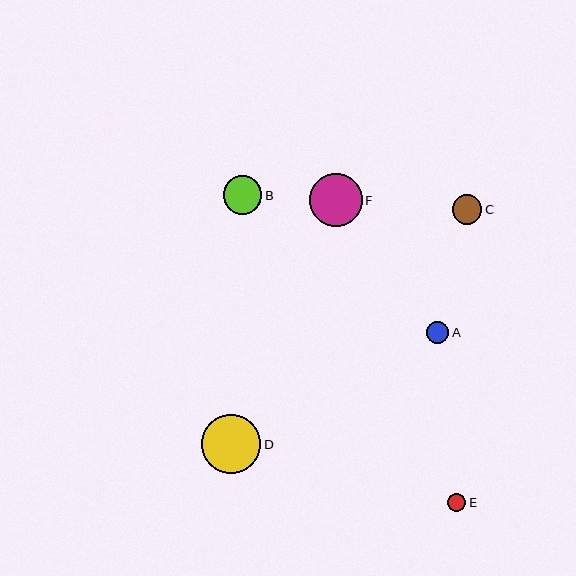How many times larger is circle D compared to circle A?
Circle D is approximately 2.7 times the size of circle A.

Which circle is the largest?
Circle D is the largest with a size of approximately 59 pixels.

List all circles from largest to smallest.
From largest to smallest: D, F, B, C, A, E.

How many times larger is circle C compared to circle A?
Circle C is approximately 1.4 times the size of circle A.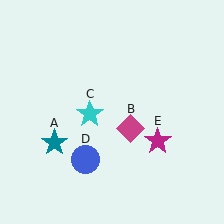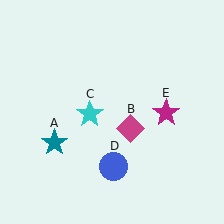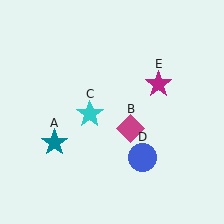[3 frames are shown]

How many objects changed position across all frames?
2 objects changed position: blue circle (object D), magenta star (object E).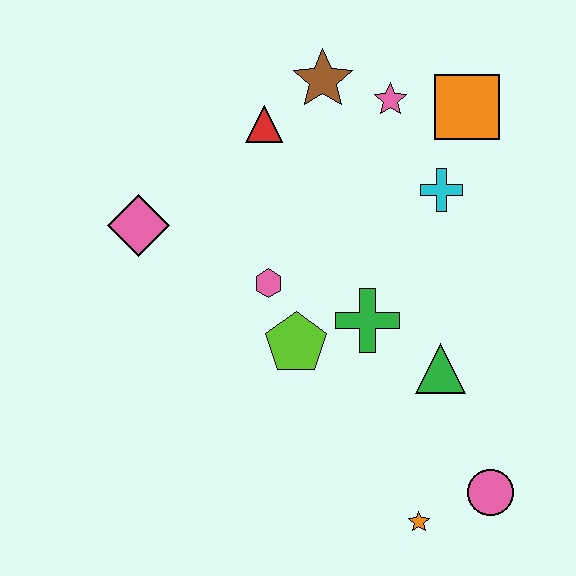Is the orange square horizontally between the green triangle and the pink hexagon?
No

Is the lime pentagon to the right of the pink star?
No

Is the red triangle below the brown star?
Yes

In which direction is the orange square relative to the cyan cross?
The orange square is above the cyan cross.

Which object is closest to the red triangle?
The brown star is closest to the red triangle.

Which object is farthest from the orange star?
The brown star is farthest from the orange star.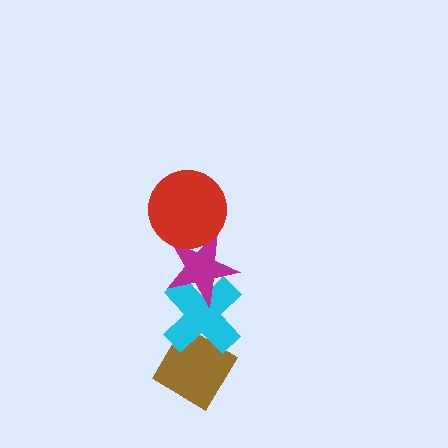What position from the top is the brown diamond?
The brown diamond is 4th from the top.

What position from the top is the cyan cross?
The cyan cross is 3rd from the top.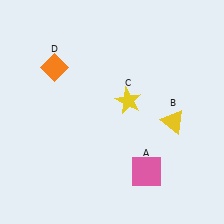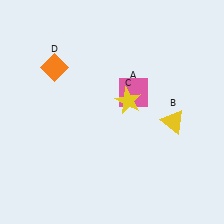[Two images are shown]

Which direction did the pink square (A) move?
The pink square (A) moved up.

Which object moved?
The pink square (A) moved up.